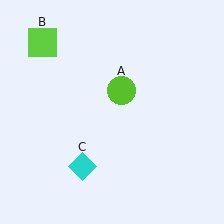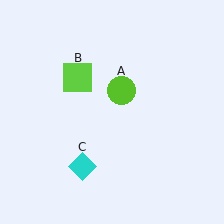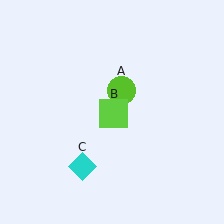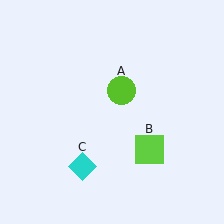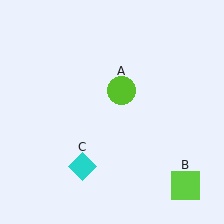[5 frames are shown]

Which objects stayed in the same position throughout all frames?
Lime circle (object A) and cyan diamond (object C) remained stationary.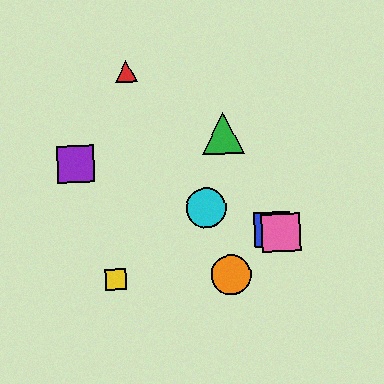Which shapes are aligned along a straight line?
The blue square, the purple square, the cyan circle, the pink square are aligned along a straight line.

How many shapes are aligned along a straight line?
4 shapes (the blue square, the purple square, the cyan circle, the pink square) are aligned along a straight line.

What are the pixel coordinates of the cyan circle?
The cyan circle is at (206, 208).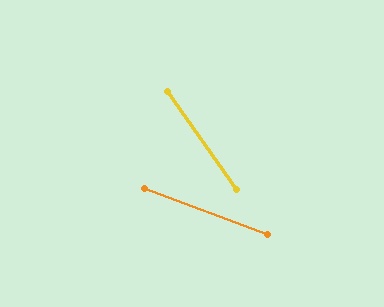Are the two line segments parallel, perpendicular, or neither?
Neither parallel nor perpendicular — they differ by about 35°.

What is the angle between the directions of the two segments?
Approximately 35 degrees.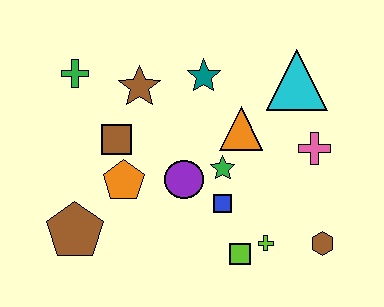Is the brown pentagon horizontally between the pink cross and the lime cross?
No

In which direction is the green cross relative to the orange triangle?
The green cross is to the left of the orange triangle.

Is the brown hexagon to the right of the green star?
Yes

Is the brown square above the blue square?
Yes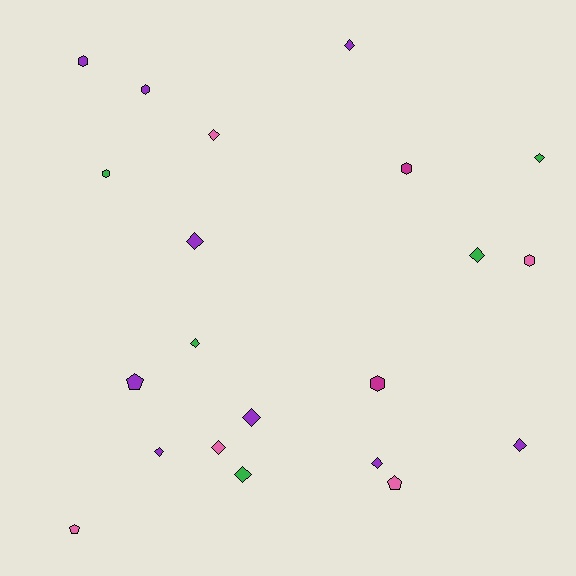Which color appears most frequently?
Purple, with 9 objects.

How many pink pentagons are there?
There are 2 pink pentagons.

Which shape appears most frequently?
Diamond, with 12 objects.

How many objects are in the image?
There are 21 objects.